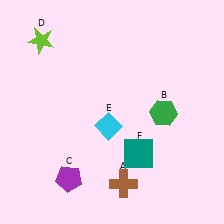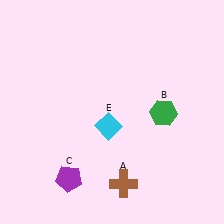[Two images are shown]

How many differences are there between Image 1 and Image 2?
There are 2 differences between the two images.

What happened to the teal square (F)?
The teal square (F) was removed in Image 2. It was in the bottom-right area of Image 1.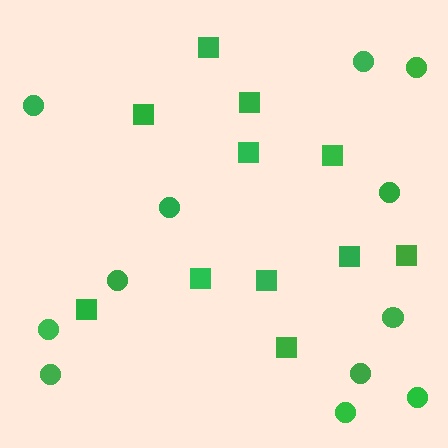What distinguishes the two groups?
There are 2 groups: one group of squares (11) and one group of circles (12).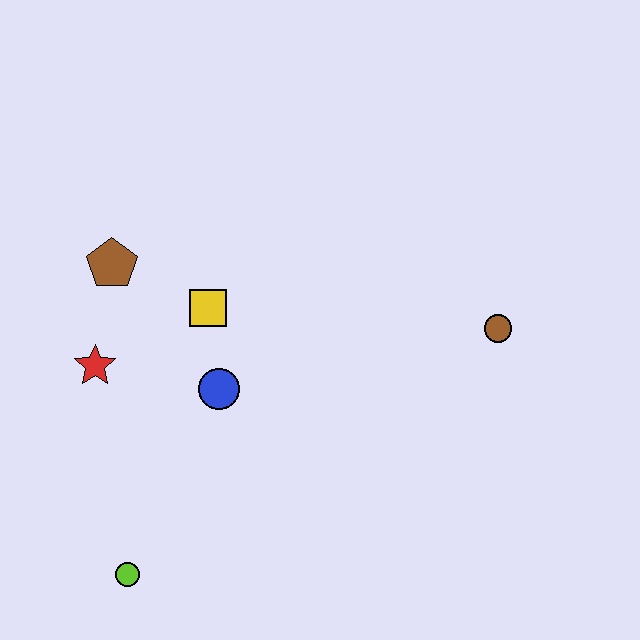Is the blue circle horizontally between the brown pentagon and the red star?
No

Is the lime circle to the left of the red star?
No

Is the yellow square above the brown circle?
Yes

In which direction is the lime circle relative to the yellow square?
The lime circle is below the yellow square.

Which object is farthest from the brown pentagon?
The brown circle is farthest from the brown pentagon.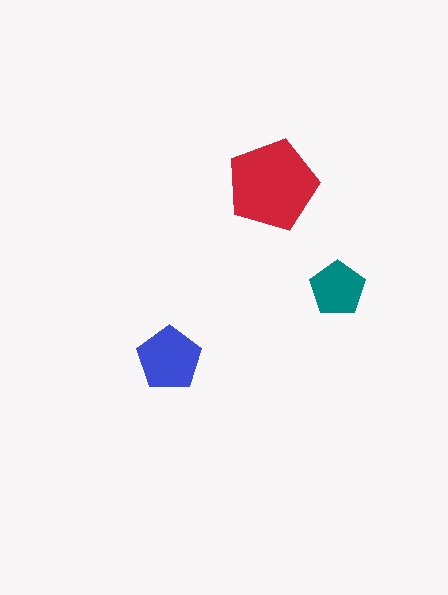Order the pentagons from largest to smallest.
the red one, the blue one, the teal one.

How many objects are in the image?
There are 3 objects in the image.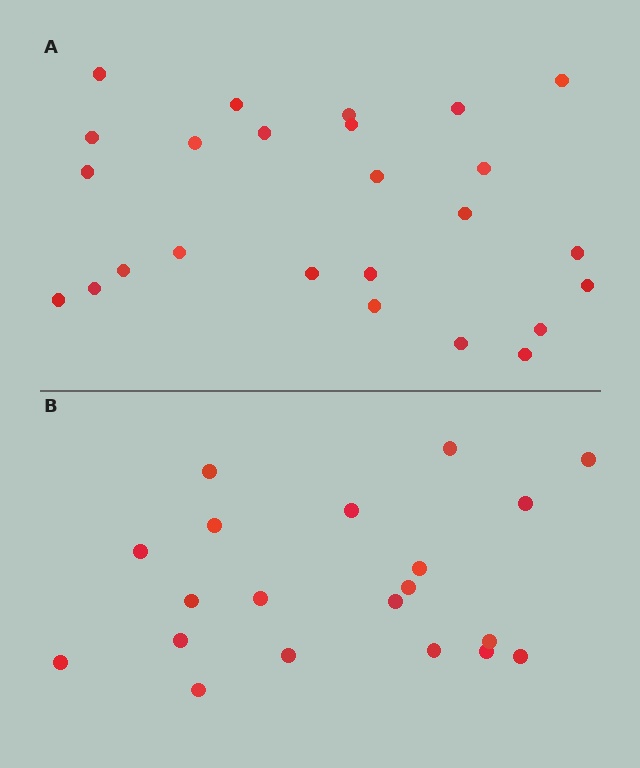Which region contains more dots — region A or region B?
Region A (the top region) has more dots.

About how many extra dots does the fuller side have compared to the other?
Region A has about 5 more dots than region B.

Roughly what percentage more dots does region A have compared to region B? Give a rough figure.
About 25% more.